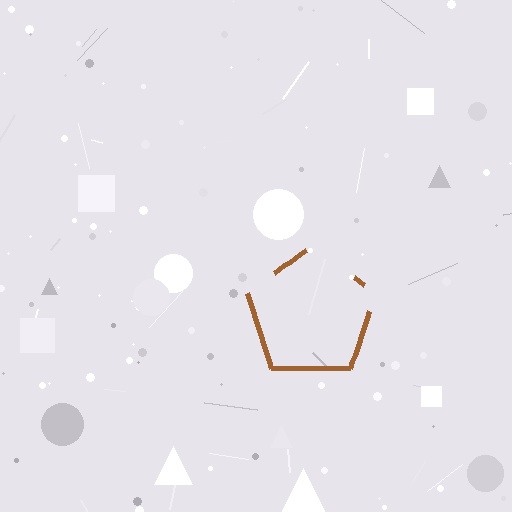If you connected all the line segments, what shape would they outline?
They would outline a pentagon.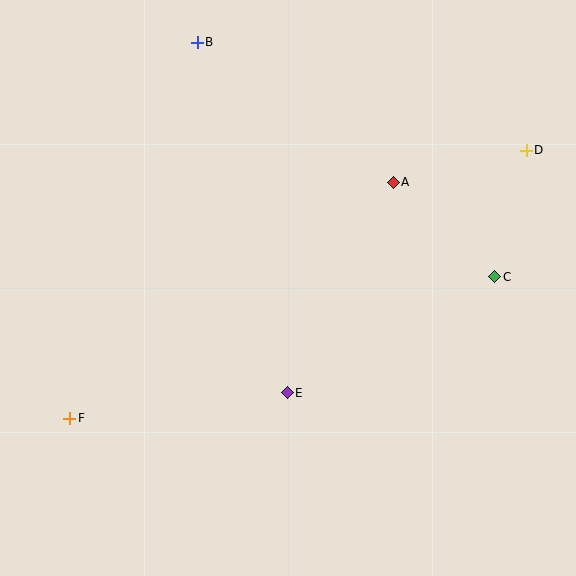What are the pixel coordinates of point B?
Point B is at (197, 42).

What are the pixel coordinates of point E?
Point E is at (287, 393).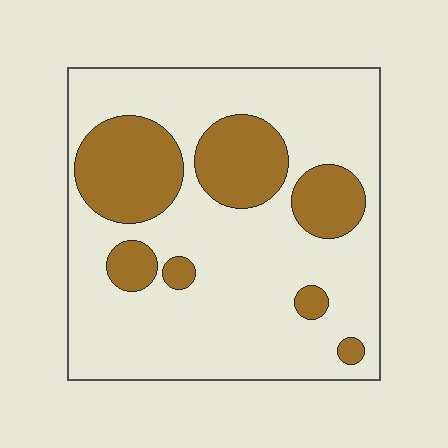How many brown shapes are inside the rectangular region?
7.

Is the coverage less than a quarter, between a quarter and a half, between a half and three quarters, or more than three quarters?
Between a quarter and a half.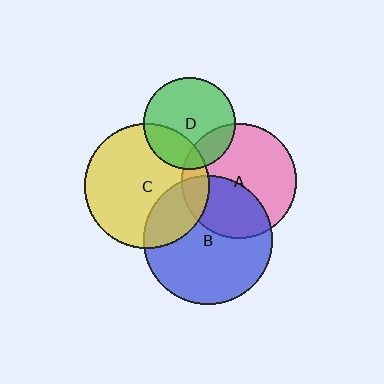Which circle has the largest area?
Circle B (blue).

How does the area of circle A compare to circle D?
Approximately 1.6 times.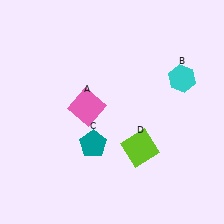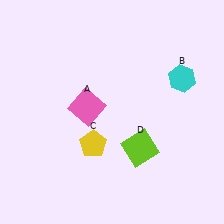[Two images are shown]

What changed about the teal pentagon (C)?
In Image 1, C is teal. In Image 2, it changed to yellow.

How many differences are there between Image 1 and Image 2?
There is 1 difference between the two images.